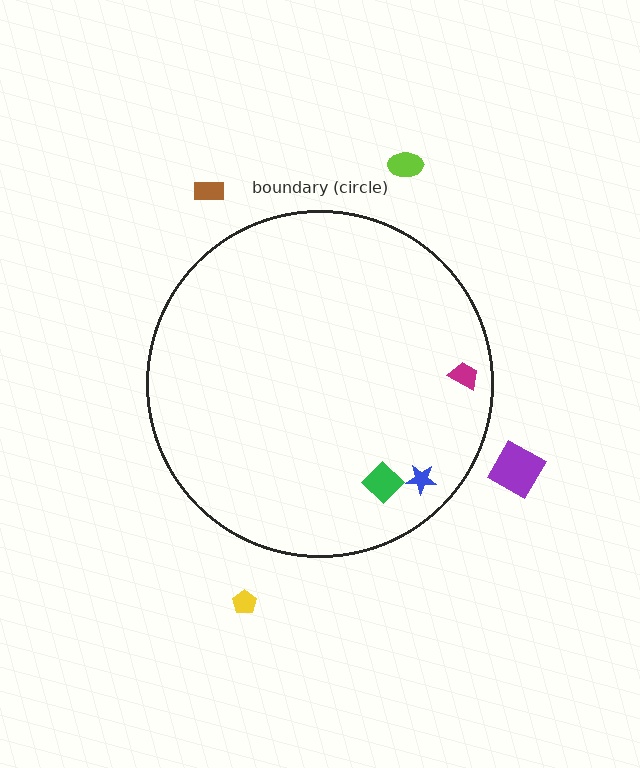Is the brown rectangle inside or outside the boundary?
Outside.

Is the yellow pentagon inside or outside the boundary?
Outside.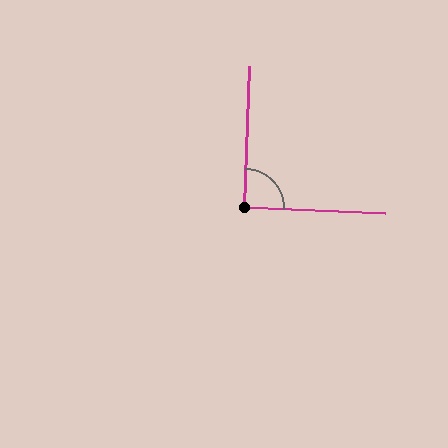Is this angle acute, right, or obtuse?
It is approximately a right angle.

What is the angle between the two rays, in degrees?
Approximately 91 degrees.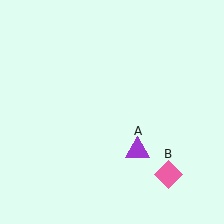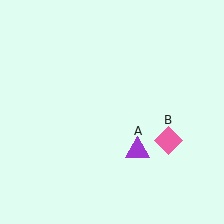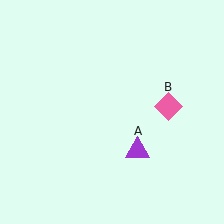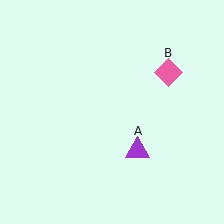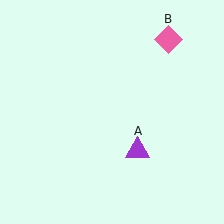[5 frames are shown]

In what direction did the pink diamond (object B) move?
The pink diamond (object B) moved up.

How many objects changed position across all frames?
1 object changed position: pink diamond (object B).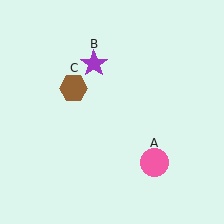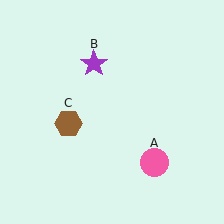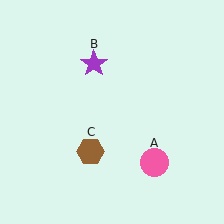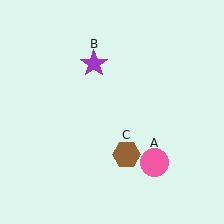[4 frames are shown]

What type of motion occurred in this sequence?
The brown hexagon (object C) rotated counterclockwise around the center of the scene.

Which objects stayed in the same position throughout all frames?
Pink circle (object A) and purple star (object B) remained stationary.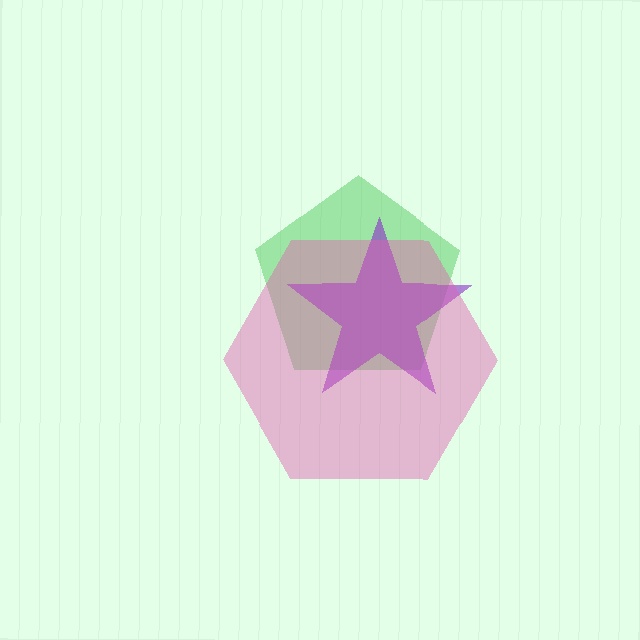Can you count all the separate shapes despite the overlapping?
Yes, there are 3 separate shapes.